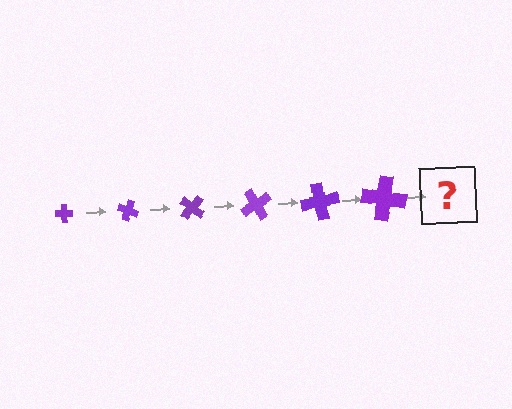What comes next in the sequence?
The next element should be a cross, larger than the previous one and rotated 120 degrees from the start.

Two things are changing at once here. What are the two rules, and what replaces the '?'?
The two rules are that the cross grows larger each step and it rotates 20 degrees each step. The '?' should be a cross, larger than the previous one and rotated 120 degrees from the start.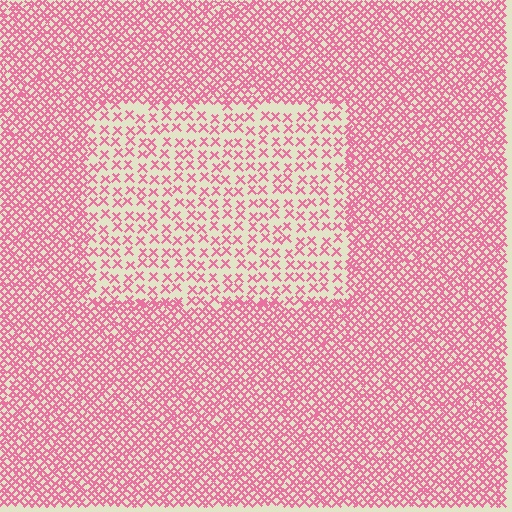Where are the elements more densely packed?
The elements are more densely packed outside the rectangle boundary.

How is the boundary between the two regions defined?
The boundary is defined by a change in element density (approximately 2.4x ratio). All elements are the same color, size, and shape.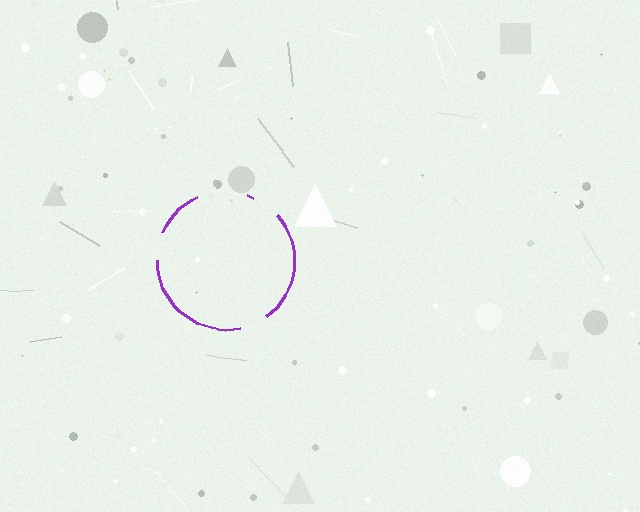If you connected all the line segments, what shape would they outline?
They would outline a circle.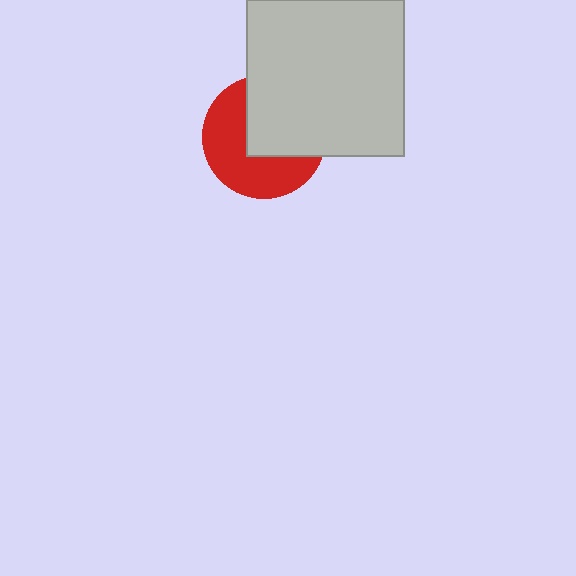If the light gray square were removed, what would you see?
You would see the complete red circle.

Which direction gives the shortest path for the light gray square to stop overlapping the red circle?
Moving toward the upper-right gives the shortest separation.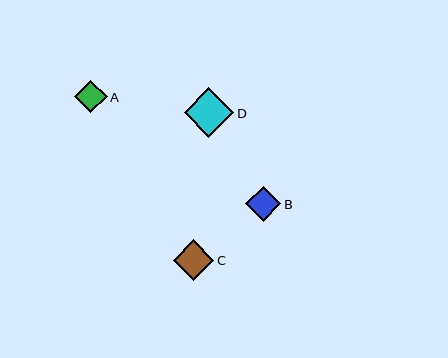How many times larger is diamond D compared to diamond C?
Diamond D is approximately 1.2 times the size of diamond C.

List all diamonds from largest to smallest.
From largest to smallest: D, C, B, A.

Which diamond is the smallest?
Diamond A is the smallest with a size of approximately 32 pixels.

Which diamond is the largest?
Diamond D is the largest with a size of approximately 49 pixels.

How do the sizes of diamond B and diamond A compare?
Diamond B and diamond A are approximately the same size.